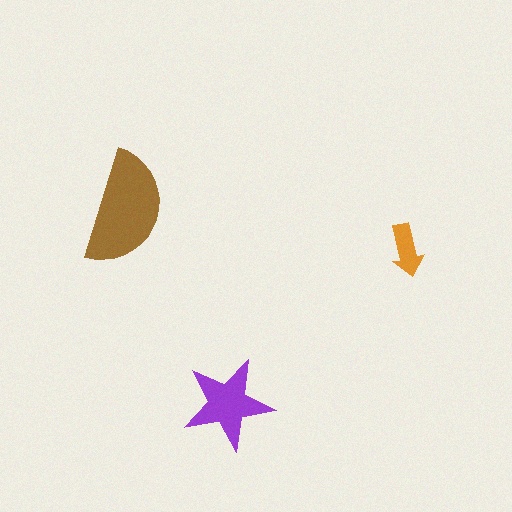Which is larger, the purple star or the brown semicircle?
The brown semicircle.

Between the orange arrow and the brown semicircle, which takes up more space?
The brown semicircle.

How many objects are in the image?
There are 3 objects in the image.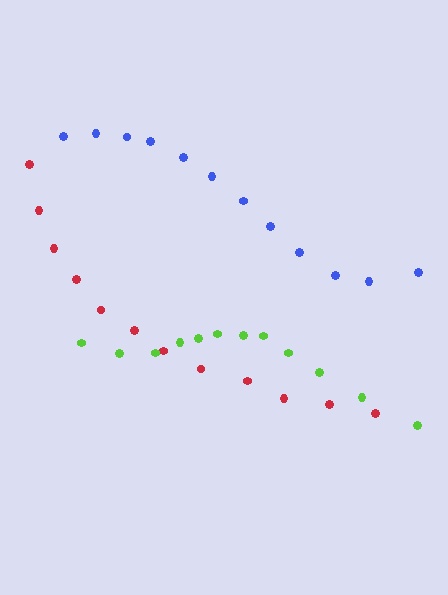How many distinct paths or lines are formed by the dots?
There are 3 distinct paths.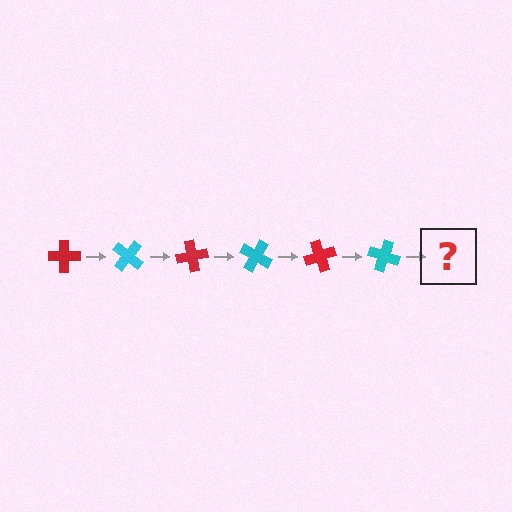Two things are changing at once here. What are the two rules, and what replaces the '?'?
The two rules are that it rotates 40 degrees each step and the color cycles through red and cyan. The '?' should be a red cross, rotated 240 degrees from the start.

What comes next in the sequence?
The next element should be a red cross, rotated 240 degrees from the start.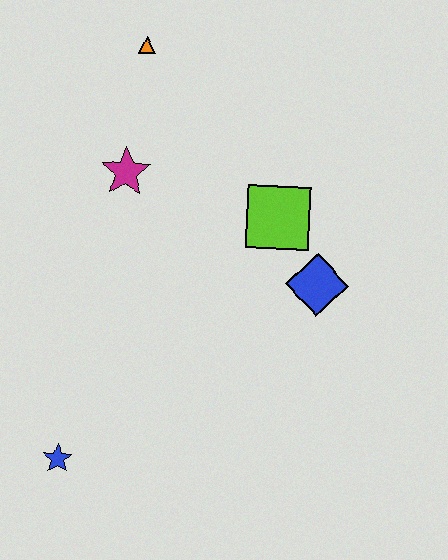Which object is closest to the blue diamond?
The lime square is closest to the blue diamond.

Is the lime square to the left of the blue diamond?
Yes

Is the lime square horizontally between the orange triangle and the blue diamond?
Yes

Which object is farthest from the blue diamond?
The blue star is farthest from the blue diamond.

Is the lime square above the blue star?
Yes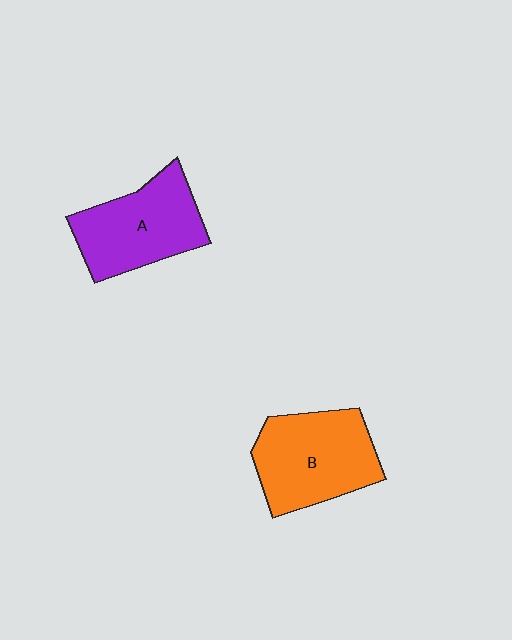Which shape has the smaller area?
Shape A (purple).